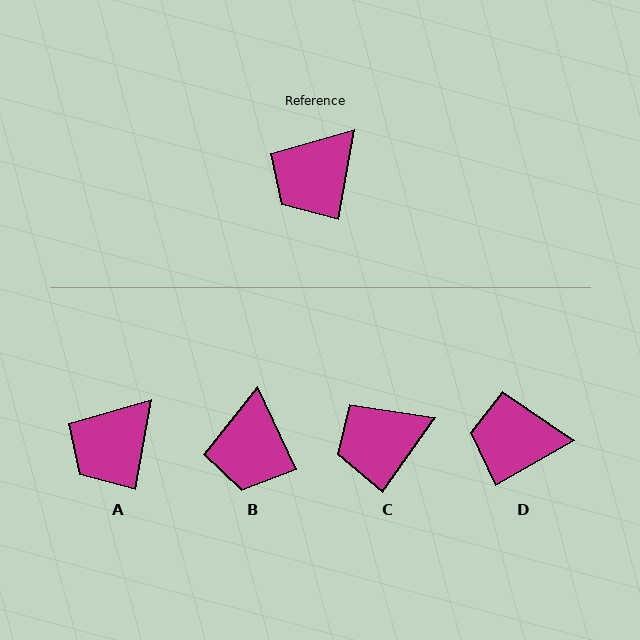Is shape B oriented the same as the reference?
No, it is off by about 35 degrees.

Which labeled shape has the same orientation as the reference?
A.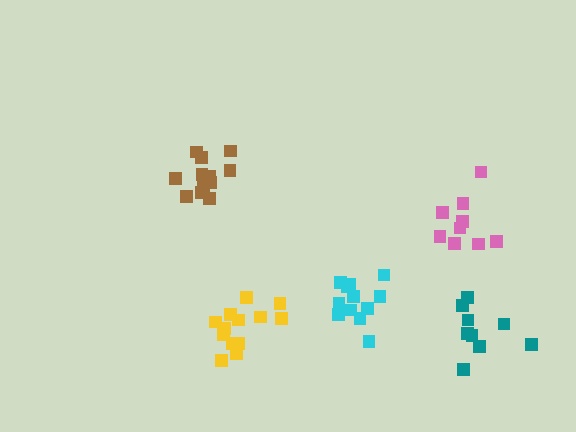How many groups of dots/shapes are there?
There are 5 groups.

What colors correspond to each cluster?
The clusters are colored: pink, yellow, brown, cyan, teal.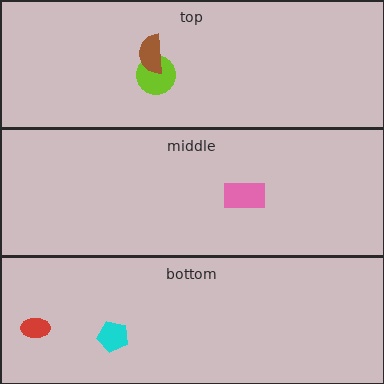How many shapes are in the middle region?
1.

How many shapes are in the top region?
2.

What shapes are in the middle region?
The pink rectangle.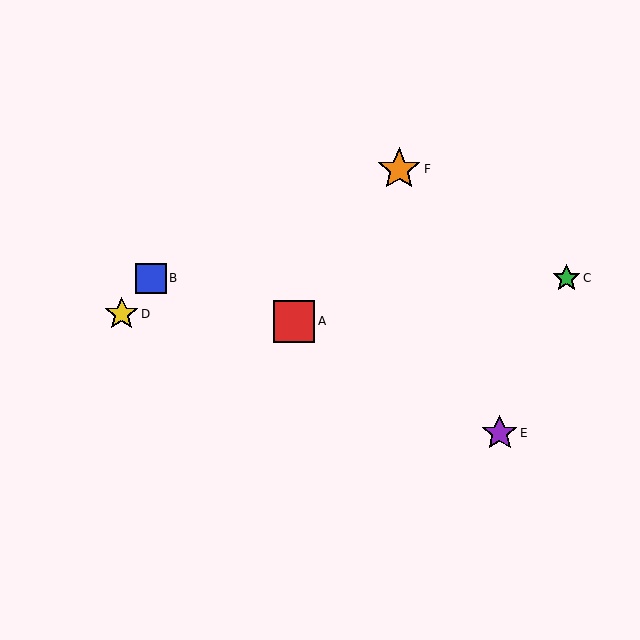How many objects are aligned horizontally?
2 objects (B, C) are aligned horizontally.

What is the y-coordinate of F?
Object F is at y≈169.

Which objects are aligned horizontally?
Objects B, C are aligned horizontally.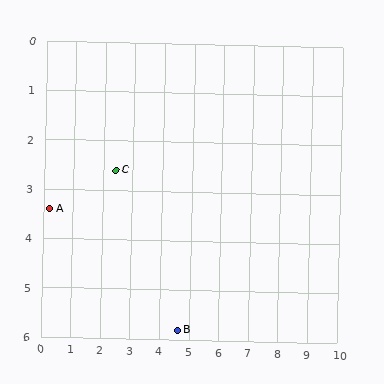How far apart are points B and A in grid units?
Points B and A are about 5.0 grid units apart.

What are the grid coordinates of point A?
Point A is at approximately (0.2, 3.4).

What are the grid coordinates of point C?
Point C is at approximately (2.4, 2.6).